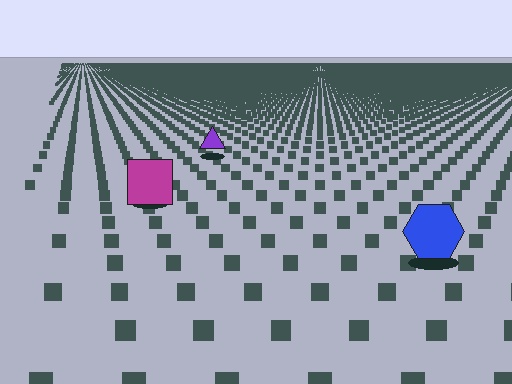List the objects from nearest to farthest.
From nearest to farthest: the blue hexagon, the magenta square, the purple triangle.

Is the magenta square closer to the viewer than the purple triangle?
Yes. The magenta square is closer — you can tell from the texture gradient: the ground texture is coarser near it.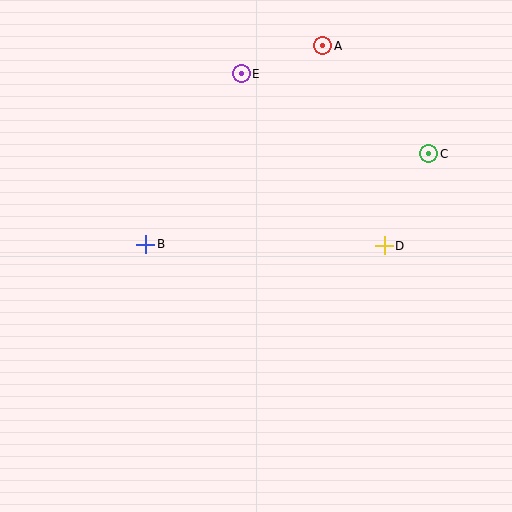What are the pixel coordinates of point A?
Point A is at (323, 46).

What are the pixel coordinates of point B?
Point B is at (146, 244).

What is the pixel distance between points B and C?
The distance between B and C is 297 pixels.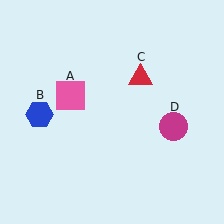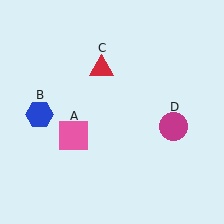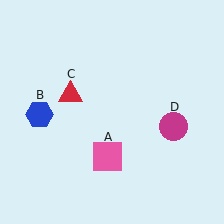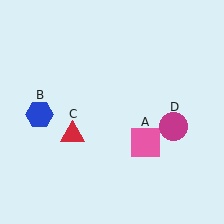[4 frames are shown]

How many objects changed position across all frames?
2 objects changed position: pink square (object A), red triangle (object C).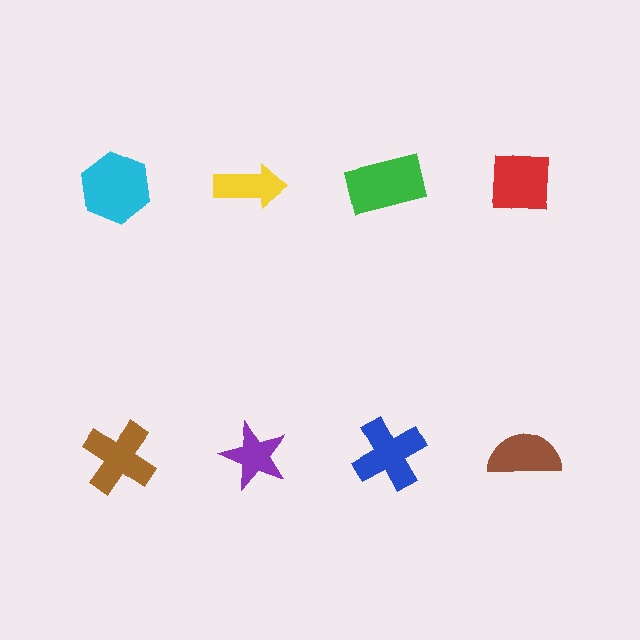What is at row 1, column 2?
A yellow arrow.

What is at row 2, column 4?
A brown semicircle.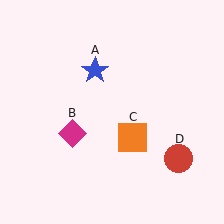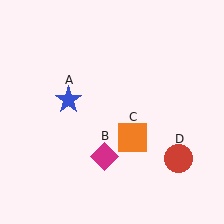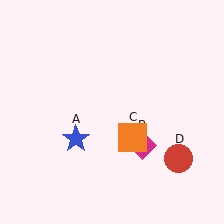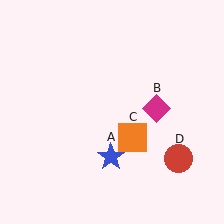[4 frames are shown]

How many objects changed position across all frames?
2 objects changed position: blue star (object A), magenta diamond (object B).